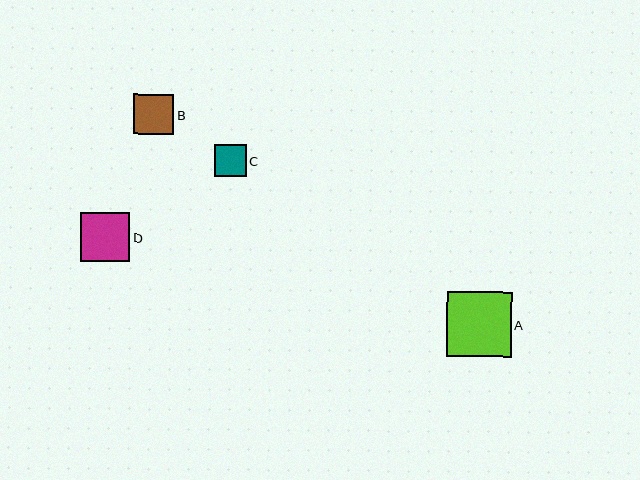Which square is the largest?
Square A is the largest with a size of approximately 64 pixels.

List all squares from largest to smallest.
From largest to smallest: A, D, B, C.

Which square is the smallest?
Square C is the smallest with a size of approximately 32 pixels.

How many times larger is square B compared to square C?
Square B is approximately 1.3 times the size of square C.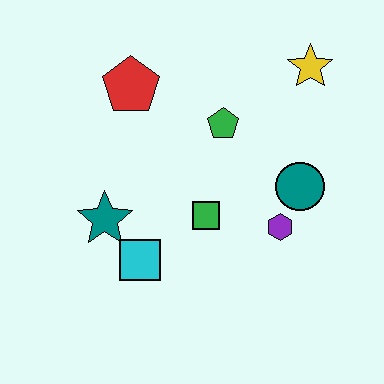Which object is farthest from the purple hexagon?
The red pentagon is farthest from the purple hexagon.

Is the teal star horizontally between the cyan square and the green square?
No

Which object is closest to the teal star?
The cyan square is closest to the teal star.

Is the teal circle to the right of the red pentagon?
Yes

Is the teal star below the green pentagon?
Yes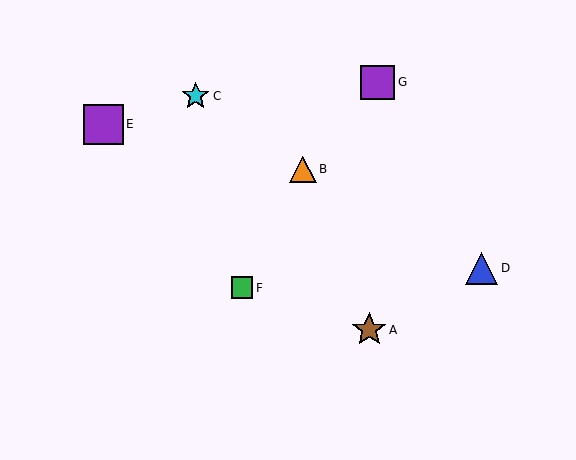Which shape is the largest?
The purple square (labeled E) is the largest.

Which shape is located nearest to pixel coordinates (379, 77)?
The purple square (labeled G) at (378, 82) is nearest to that location.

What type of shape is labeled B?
Shape B is an orange triangle.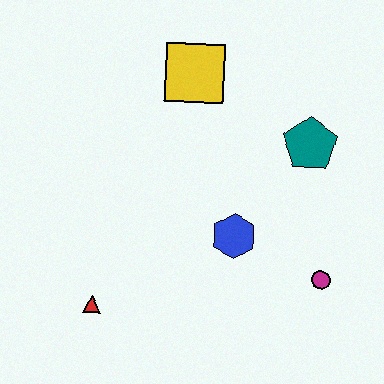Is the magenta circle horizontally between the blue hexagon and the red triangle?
No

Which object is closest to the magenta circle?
The blue hexagon is closest to the magenta circle.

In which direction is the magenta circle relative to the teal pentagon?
The magenta circle is below the teal pentagon.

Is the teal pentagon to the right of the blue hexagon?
Yes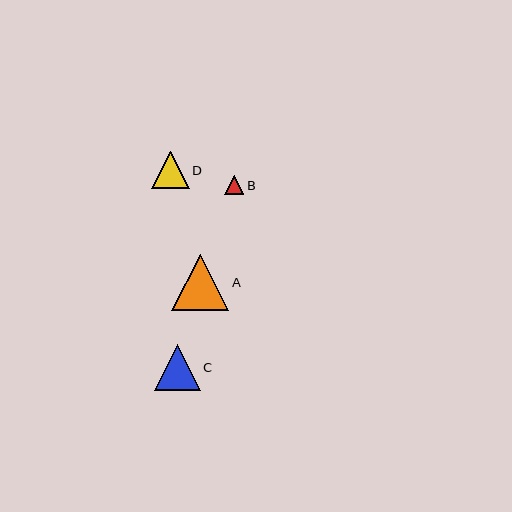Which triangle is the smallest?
Triangle B is the smallest with a size of approximately 19 pixels.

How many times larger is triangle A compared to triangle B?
Triangle A is approximately 2.9 times the size of triangle B.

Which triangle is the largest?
Triangle A is the largest with a size of approximately 57 pixels.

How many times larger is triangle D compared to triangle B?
Triangle D is approximately 1.9 times the size of triangle B.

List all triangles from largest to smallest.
From largest to smallest: A, C, D, B.